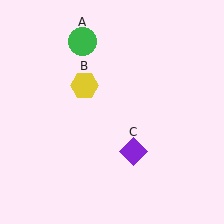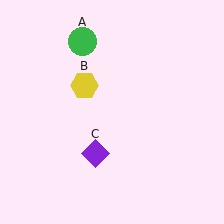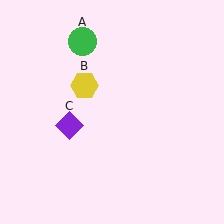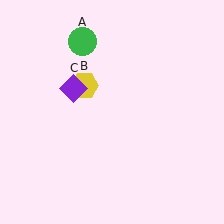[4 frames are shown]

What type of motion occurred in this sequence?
The purple diamond (object C) rotated clockwise around the center of the scene.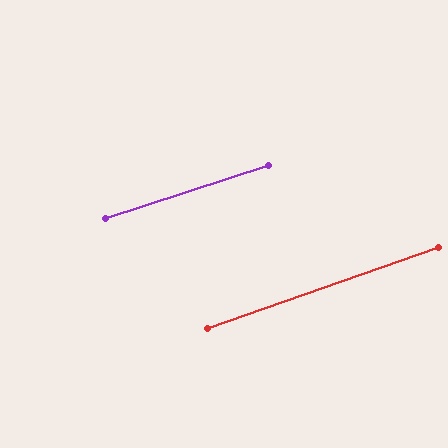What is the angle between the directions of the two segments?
Approximately 1 degree.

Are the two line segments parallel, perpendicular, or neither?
Parallel — their directions differ by only 1.3°.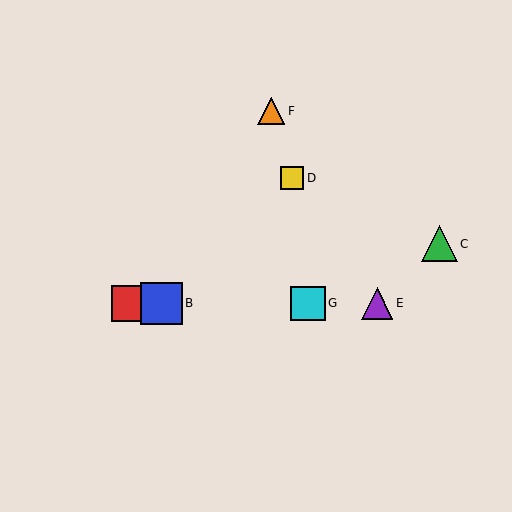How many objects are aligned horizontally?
4 objects (A, B, E, G) are aligned horizontally.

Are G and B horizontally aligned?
Yes, both are at y≈303.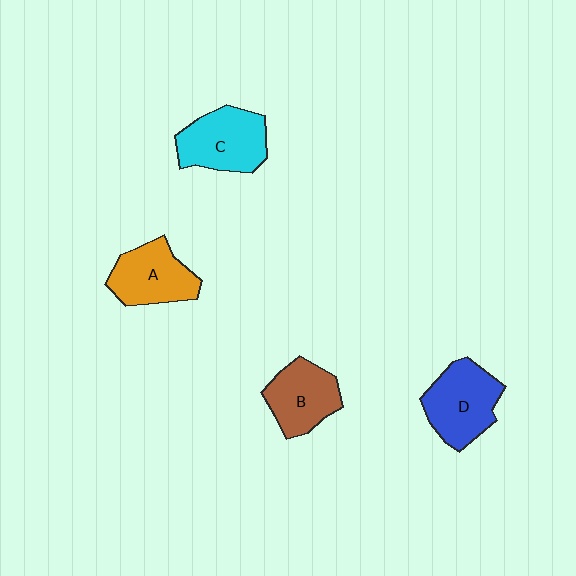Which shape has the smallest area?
Shape B (brown).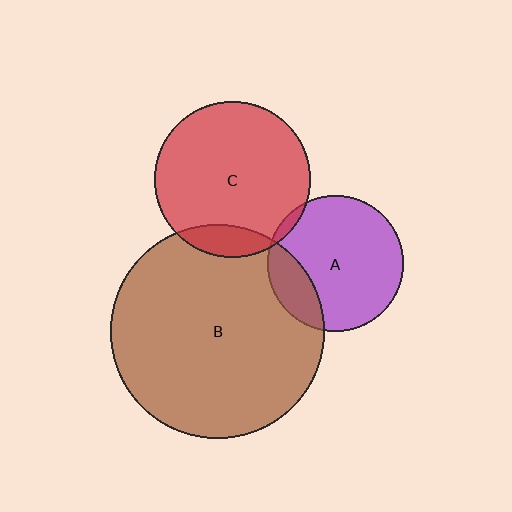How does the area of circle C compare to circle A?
Approximately 1.3 times.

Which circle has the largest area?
Circle B (brown).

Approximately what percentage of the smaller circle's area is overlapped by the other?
Approximately 5%.